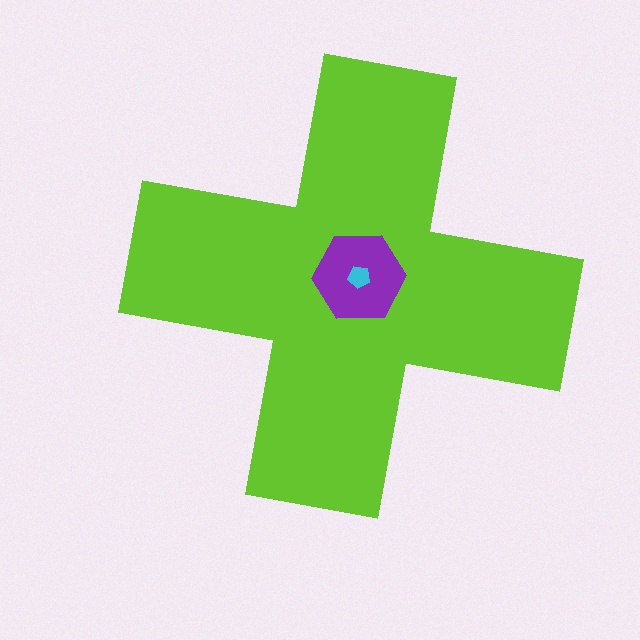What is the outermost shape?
The lime cross.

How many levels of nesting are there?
3.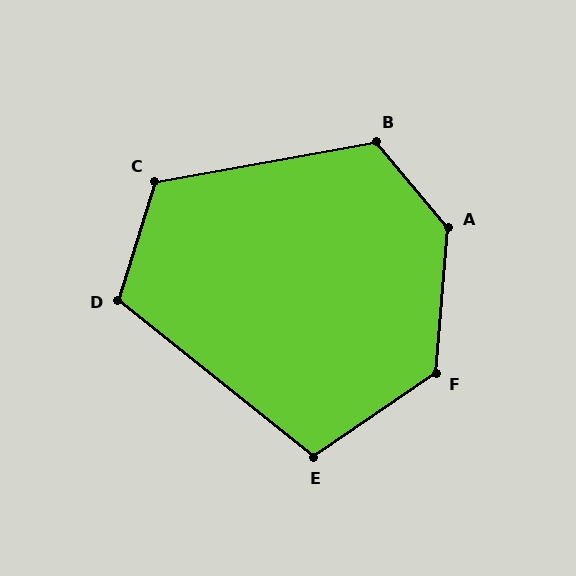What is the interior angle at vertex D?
Approximately 111 degrees (obtuse).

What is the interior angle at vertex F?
Approximately 129 degrees (obtuse).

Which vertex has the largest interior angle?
A, at approximately 136 degrees.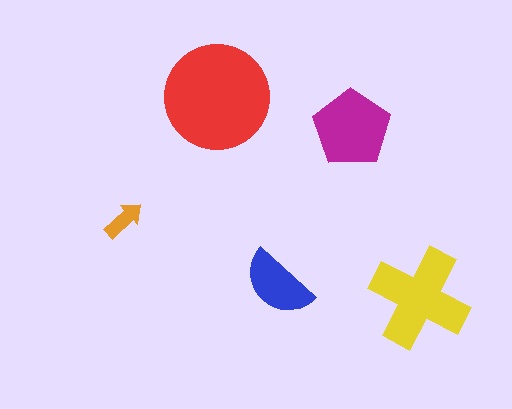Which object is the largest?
The red circle.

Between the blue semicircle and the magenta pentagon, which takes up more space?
The magenta pentagon.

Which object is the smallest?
The orange arrow.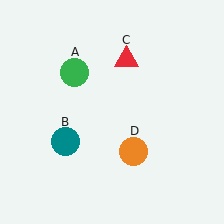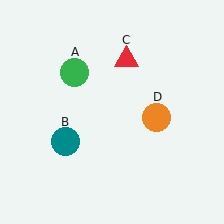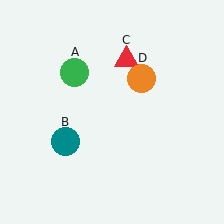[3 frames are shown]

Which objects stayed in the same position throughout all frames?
Green circle (object A) and teal circle (object B) and red triangle (object C) remained stationary.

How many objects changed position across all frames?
1 object changed position: orange circle (object D).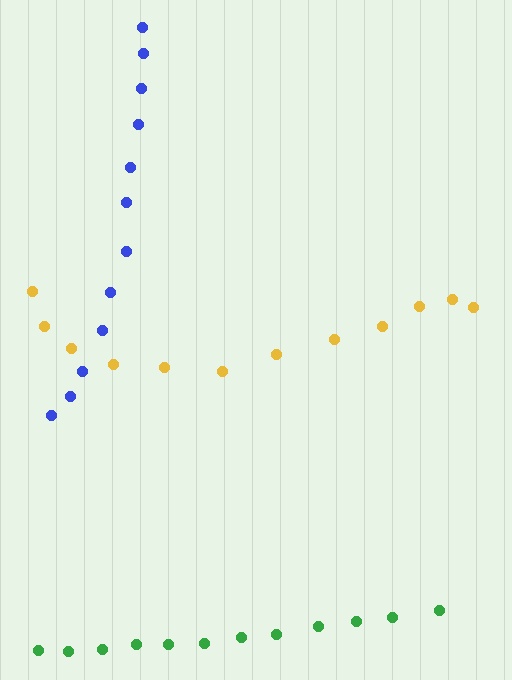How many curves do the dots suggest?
There are 3 distinct paths.